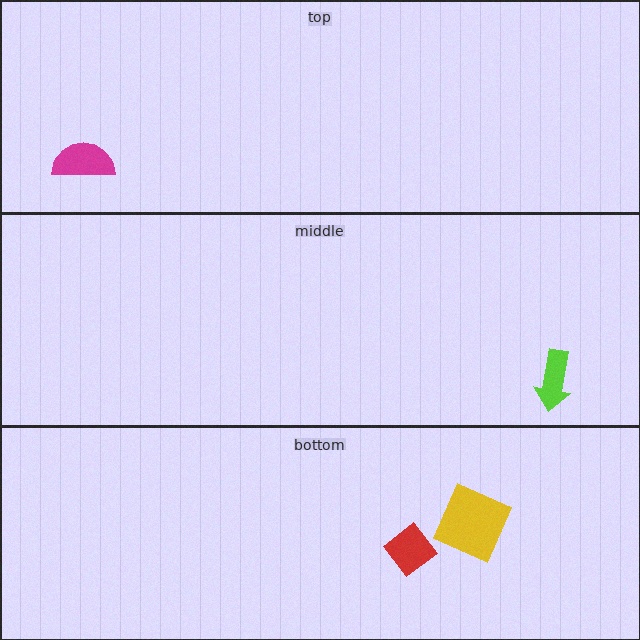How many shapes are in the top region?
1.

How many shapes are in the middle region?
1.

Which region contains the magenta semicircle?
The top region.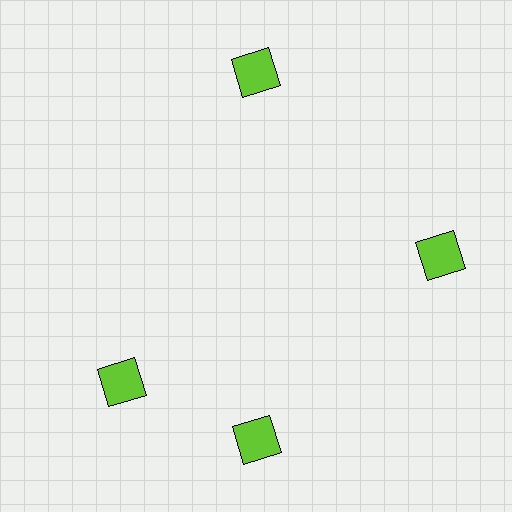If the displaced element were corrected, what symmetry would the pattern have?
It would have 4-fold rotational symmetry — the pattern would map onto itself every 90 degrees.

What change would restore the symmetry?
The symmetry would be restored by rotating it back into even spacing with its neighbors so that all 4 squares sit at equal angles and equal distance from the center.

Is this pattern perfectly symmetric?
No. The 4 lime squares are arranged in a ring, but one element near the 9 o'clock position is rotated out of alignment along the ring, breaking the 4-fold rotational symmetry.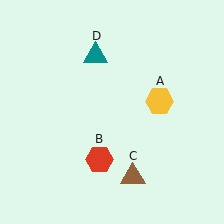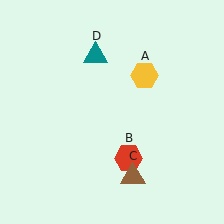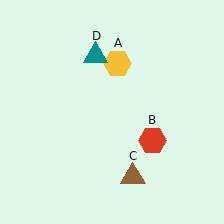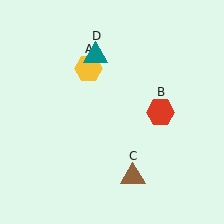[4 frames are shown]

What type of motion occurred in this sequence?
The yellow hexagon (object A), red hexagon (object B) rotated counterclockwise around the center of the scene.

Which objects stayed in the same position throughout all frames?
Brown triangle (object C) and teal triangle (object D) remained stationary.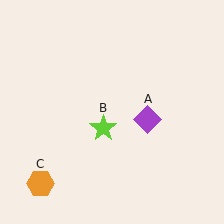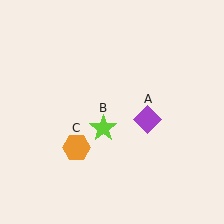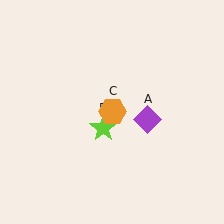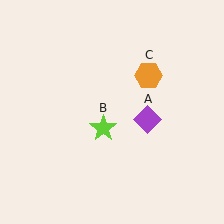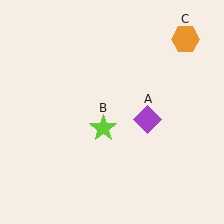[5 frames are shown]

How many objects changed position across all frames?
1 object changed position: orange hexagon (object C).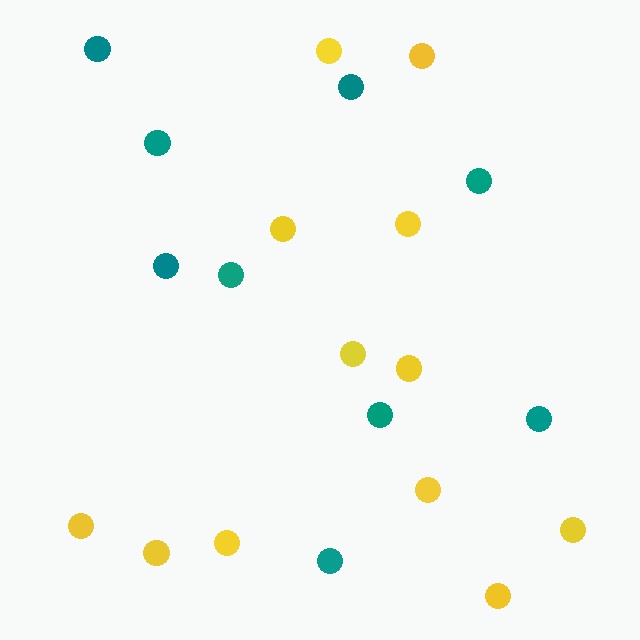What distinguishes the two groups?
There are 2 groups: one group of teal circles (9) and one group of yellow circles (12).